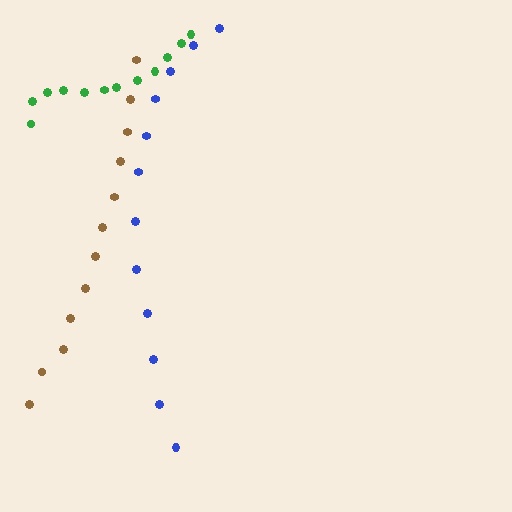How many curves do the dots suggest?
There are 3 distinct paths.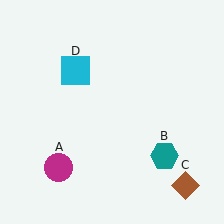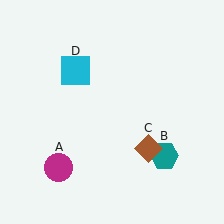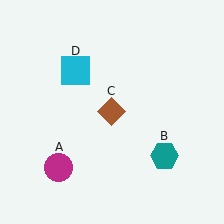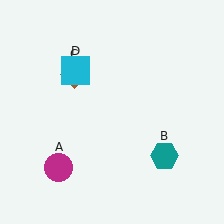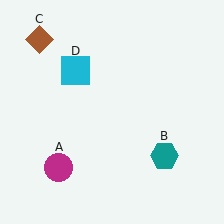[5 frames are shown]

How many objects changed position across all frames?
1 object changed position: brown diamond (object C).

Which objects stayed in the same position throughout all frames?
Magenta circle (object A) and teal hexagon (object B) and cyan square (object D) remained stationary.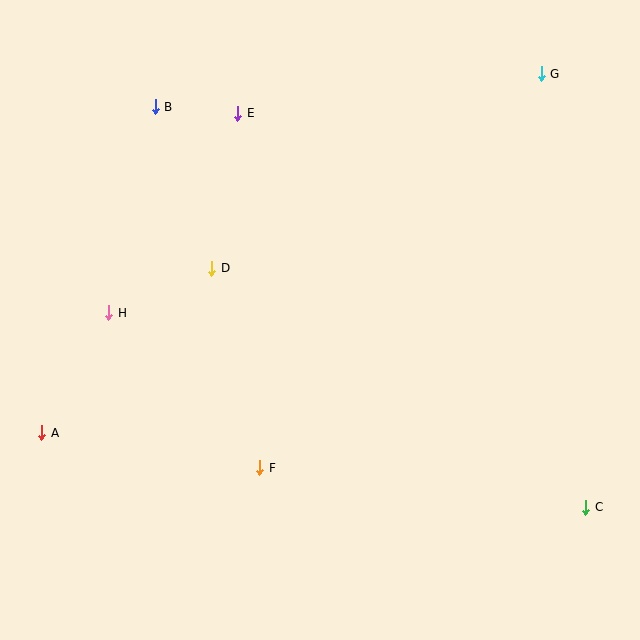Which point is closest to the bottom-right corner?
Point C is closest to the bottom-right corner.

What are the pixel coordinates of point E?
Point E is at (238, 113).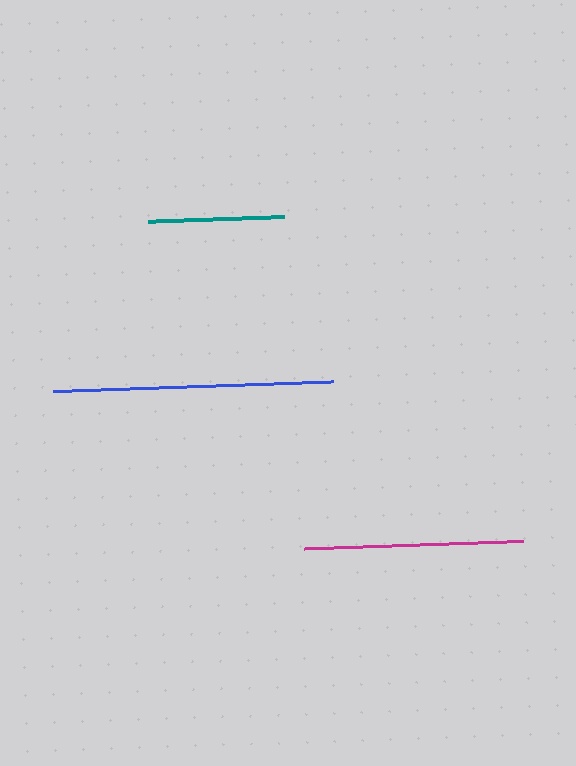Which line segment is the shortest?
The teal line is the shortest at approximately 136 pixels.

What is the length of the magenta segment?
The magenta segment is approximately 219 pixels long.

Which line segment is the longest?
The blue line is the longest at approximately 281 pixels.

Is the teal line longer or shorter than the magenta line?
The magenta line is longer than the teal line.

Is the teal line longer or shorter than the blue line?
The blue line is longer than the teal line.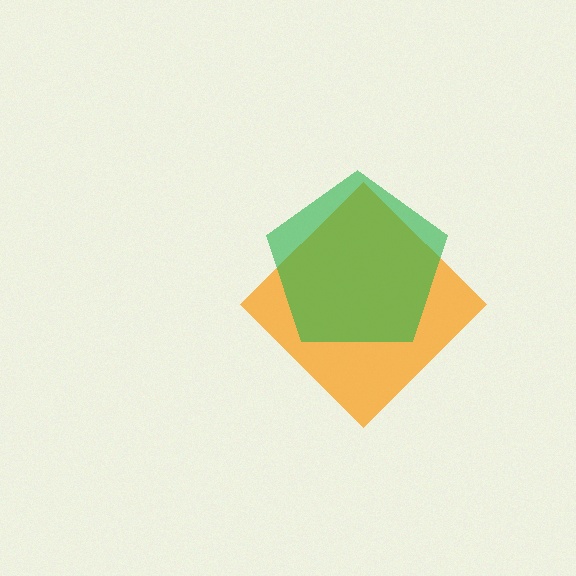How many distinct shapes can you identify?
There are 2 distinct shapes: an orange diamond, a green pentagon.